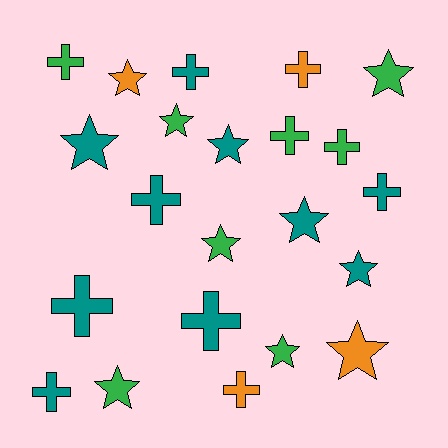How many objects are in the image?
There are 22 objects.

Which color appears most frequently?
Teal, with 10 objects.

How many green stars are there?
There are 5 green stars.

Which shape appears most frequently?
Star, with 11 objects.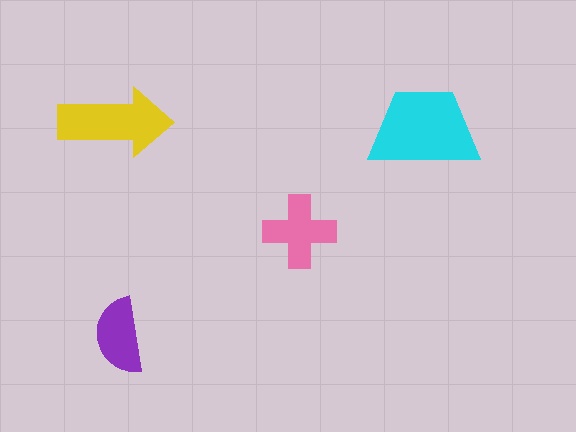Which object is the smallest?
The purple semicircle.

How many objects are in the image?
There are 4 objects in the image.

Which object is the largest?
The cyan trapezoid.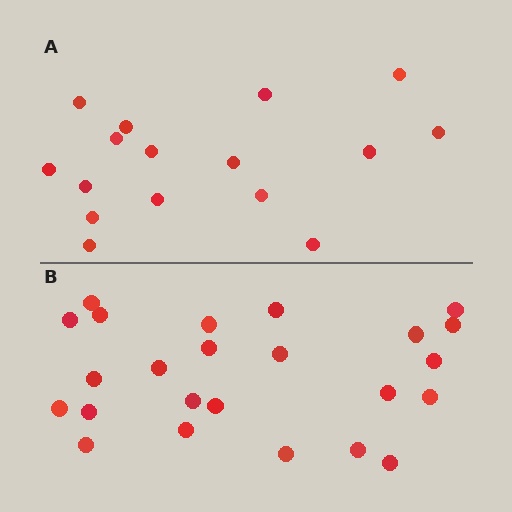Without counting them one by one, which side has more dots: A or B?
Region B (the bottom region) has more dots.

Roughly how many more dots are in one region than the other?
Region B has roughly 8 or so more dots than region A.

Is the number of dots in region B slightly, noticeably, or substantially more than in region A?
Region B has substantially more. The ratio is roughly 1.5 to 1.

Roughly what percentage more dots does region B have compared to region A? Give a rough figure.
About 50% more.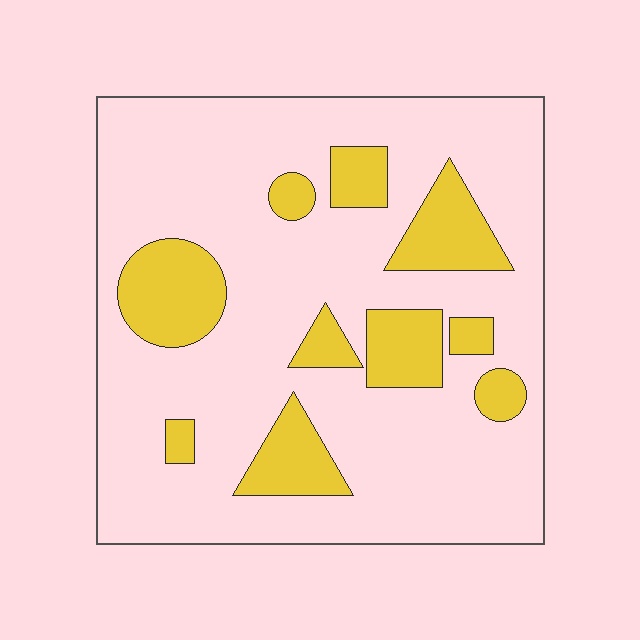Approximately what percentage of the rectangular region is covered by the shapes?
Approximately 20%.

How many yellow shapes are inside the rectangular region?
10.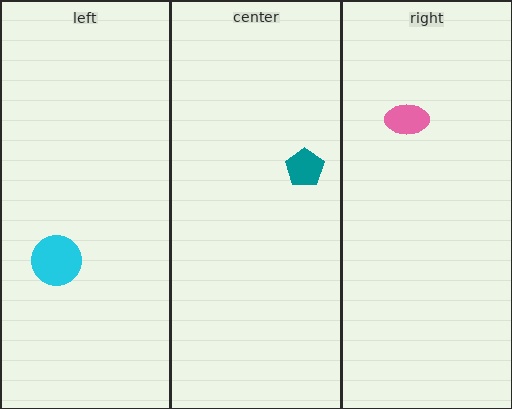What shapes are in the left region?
The cyan circle.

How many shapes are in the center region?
1.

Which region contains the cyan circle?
The left region.